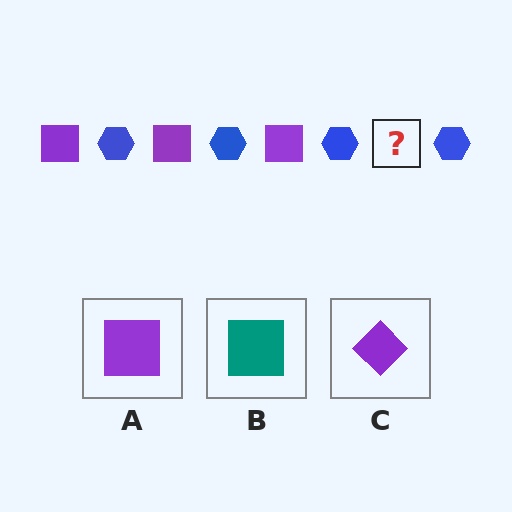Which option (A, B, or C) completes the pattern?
A.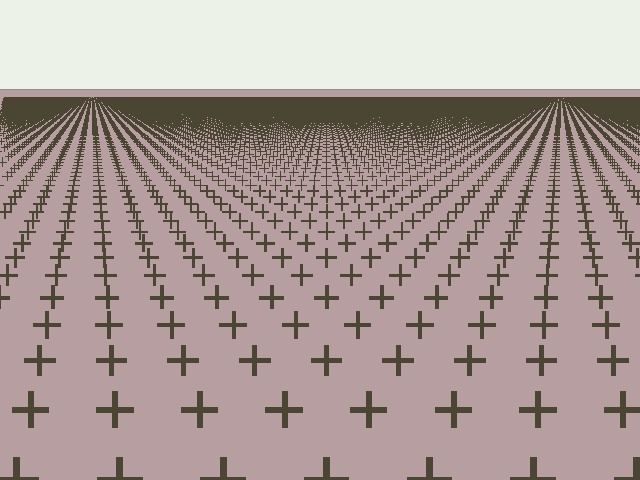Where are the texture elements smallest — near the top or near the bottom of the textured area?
Near the top.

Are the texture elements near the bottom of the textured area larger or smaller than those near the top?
Larger. Near the bottom, elements are closer to the viewer and appear at a bigger on-screen size.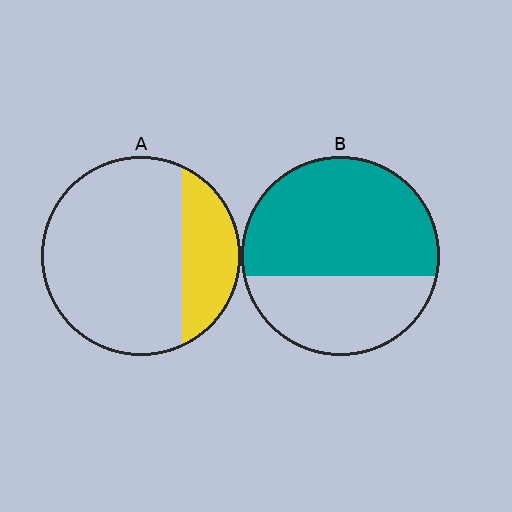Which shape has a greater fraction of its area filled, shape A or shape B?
Shape B.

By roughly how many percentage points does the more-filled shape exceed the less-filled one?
By roughly 40 percentage points (B over A).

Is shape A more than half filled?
No.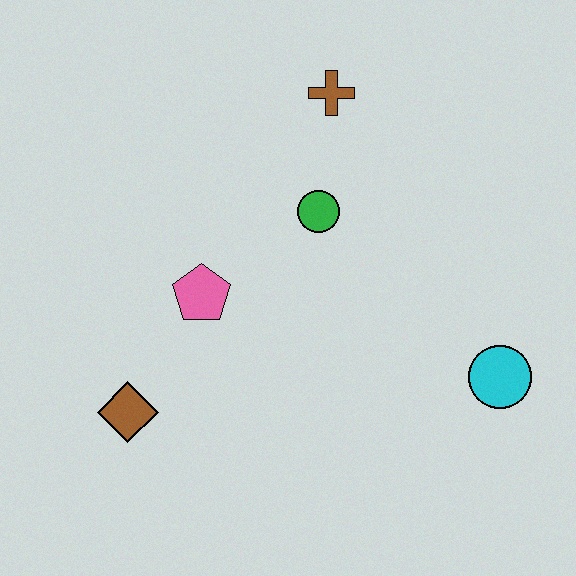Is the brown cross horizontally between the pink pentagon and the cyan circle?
Yes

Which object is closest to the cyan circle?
The green circle is closest to the cyan circle.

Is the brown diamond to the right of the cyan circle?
No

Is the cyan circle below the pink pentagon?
Yes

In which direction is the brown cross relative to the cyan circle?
The brown cross is above the cyan circle.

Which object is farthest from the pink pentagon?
The cyan circle is farthest from the pink pentagon.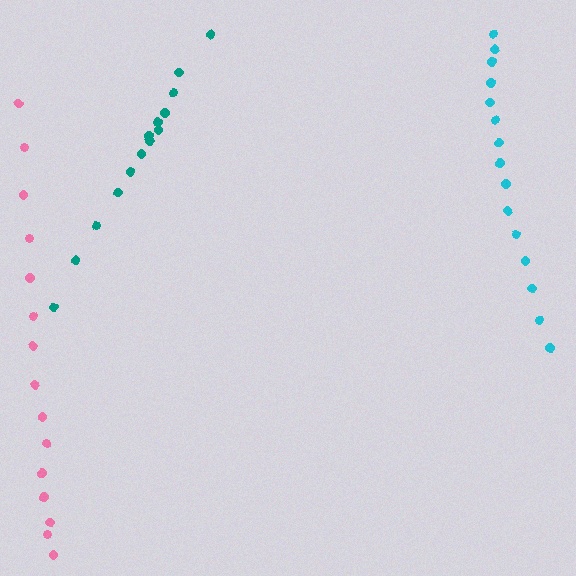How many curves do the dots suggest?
There are 3 distinct paths.